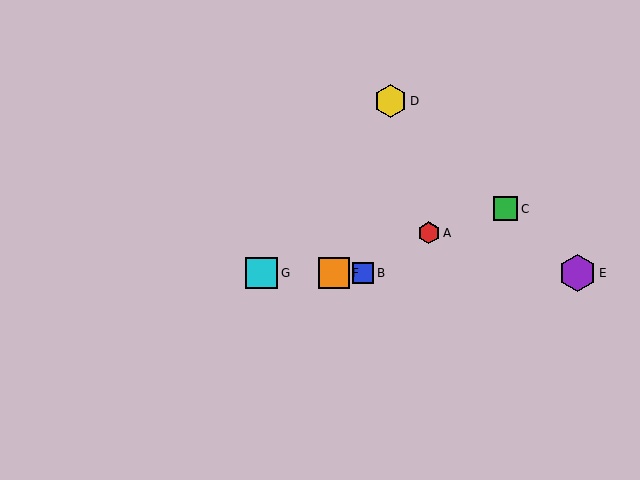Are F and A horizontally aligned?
No, F is at y≈273 and A is at y≈233.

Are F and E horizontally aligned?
Yes, both are at y≈273.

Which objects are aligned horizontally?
Objects B, E, F, G are aligned horizontally.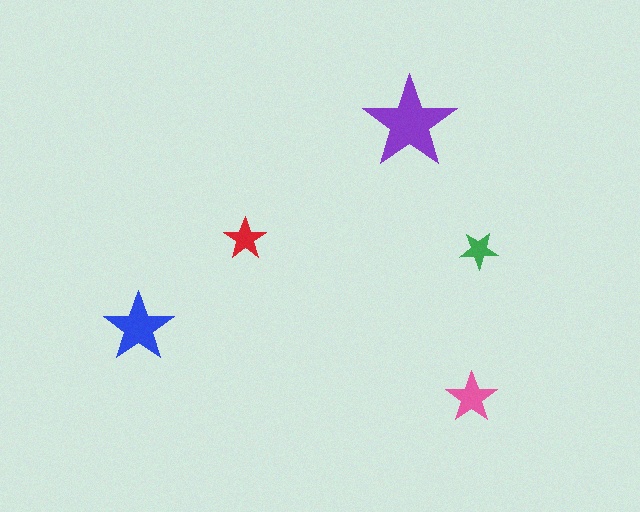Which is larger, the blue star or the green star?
The blue one.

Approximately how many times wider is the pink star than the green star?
About 1.5 times wider.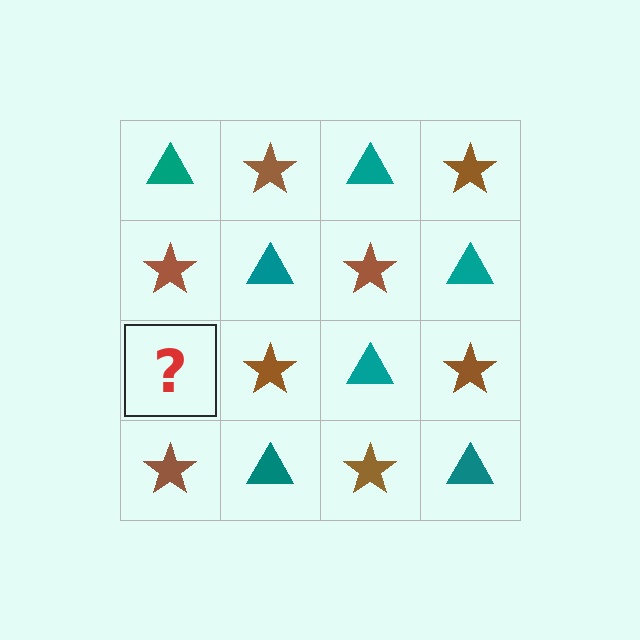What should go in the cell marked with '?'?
The missing cell should contain a teal triangle.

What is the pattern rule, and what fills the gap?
The rule is that it alternates teal triangle and brown star in a checkerboard pattern. The gap should be filled with a teal triangle.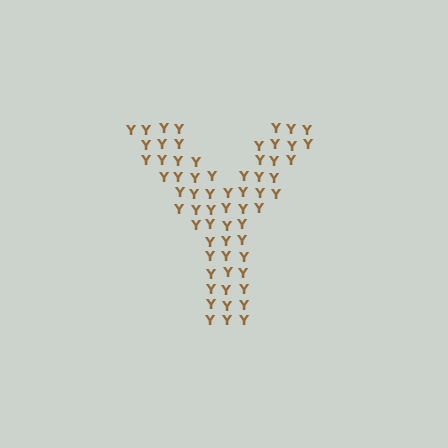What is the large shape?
The large shape is the letter Y.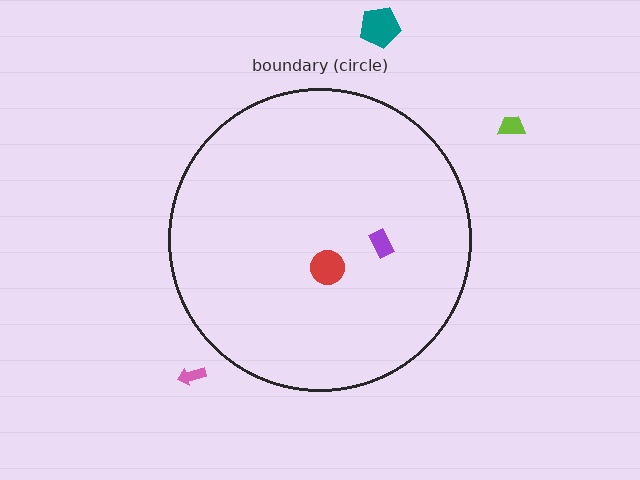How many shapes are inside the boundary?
2 inside, 3 outside.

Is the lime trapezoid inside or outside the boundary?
Outside.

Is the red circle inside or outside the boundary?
Inside.